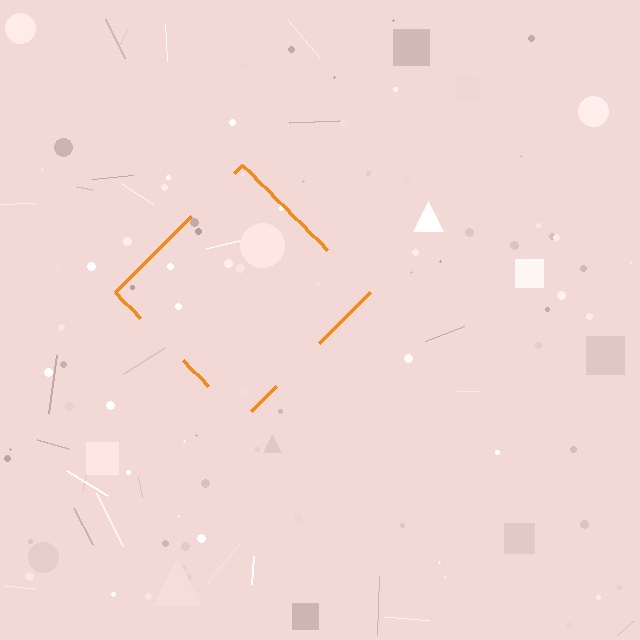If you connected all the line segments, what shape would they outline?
They would outline a diamond.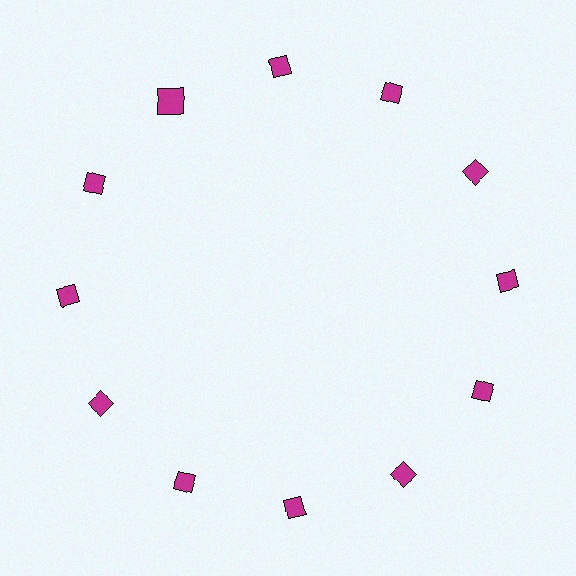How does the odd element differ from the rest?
It has a different shape: square instead of diamond.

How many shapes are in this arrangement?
There are 12 shapes arranged in a ring pattern.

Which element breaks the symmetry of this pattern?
The magenta square at roughly the 11 o'clock position breaks the symmetry. All other shapes are magenta diamonds.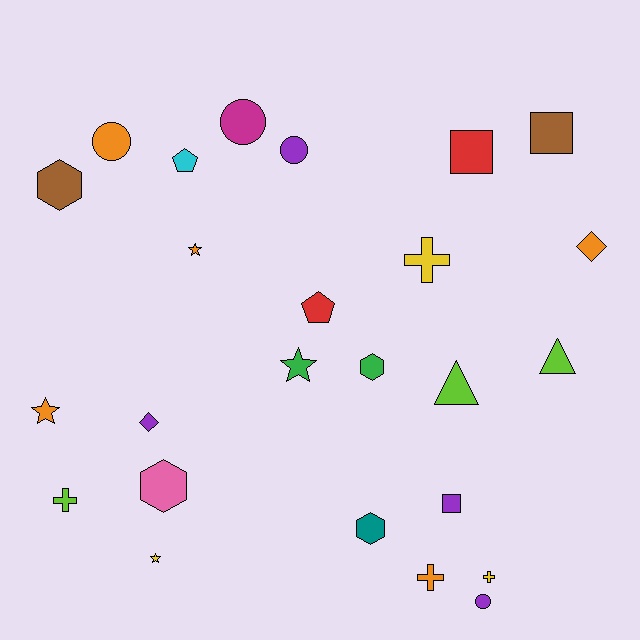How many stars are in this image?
There are 4 stars.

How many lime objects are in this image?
There are 3 lime objects.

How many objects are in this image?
There are 25 objects.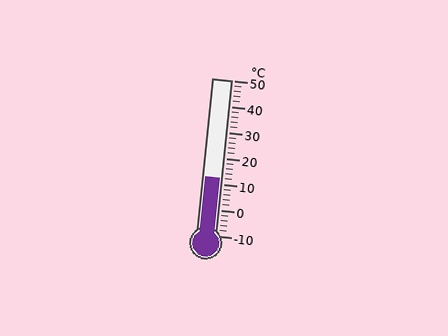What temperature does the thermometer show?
The thermometer shows approximately 12°C.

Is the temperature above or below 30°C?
The temperature is below 30°C.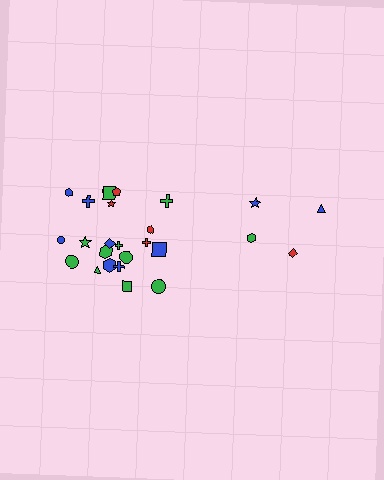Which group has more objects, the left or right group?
The left group.